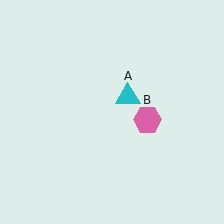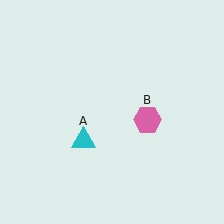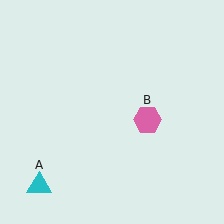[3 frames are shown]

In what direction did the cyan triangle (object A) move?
The cyan triangle (object A) moved down and to the left.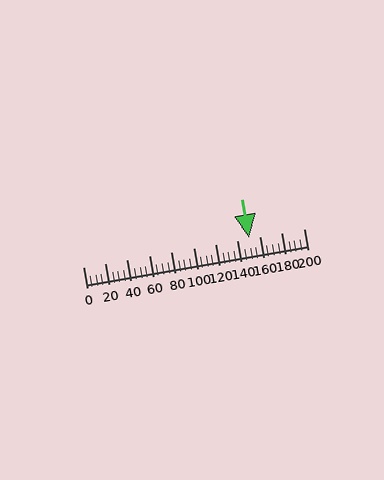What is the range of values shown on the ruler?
The ruler shows values from 0 to 200.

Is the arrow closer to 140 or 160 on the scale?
The arrow is closer to 160.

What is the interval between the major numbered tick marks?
The major tick marks are spaced 20 units apart.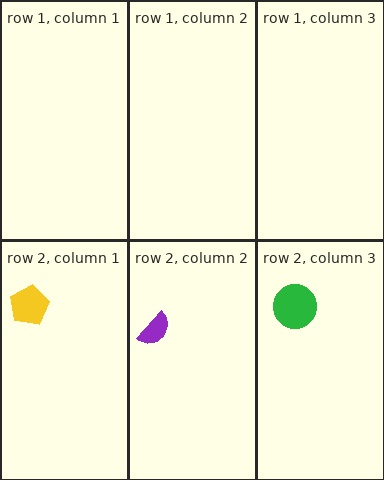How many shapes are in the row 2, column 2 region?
1.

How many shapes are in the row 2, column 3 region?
1.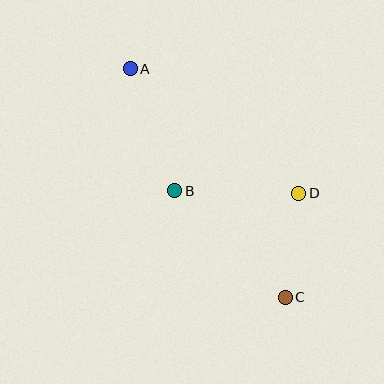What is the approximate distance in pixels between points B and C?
The distance between B and C is approximately 154 pixels.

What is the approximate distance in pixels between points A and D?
The distance between A and D is approximately 210 pixels.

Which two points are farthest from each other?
Points A and C are farthest from each other.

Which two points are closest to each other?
Points C and D are closest to each other.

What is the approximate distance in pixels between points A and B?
The distance between A and B is approximately 130 pixels.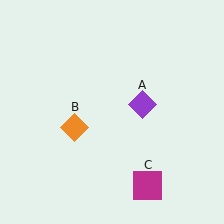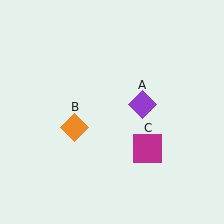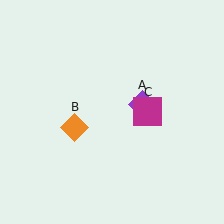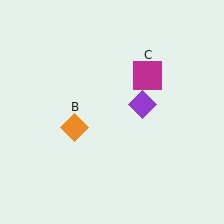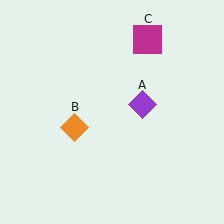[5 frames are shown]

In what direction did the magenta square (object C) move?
The magenta square (object C) moved up.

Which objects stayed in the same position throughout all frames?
Purple diamond (object A) and orange diamond (object B) remained stationary.